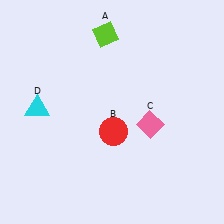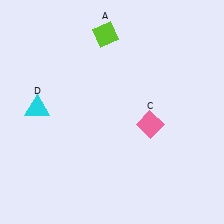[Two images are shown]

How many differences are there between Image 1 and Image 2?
There is 1 difference between the two images.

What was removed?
The red circle (B) was removed in Image 2.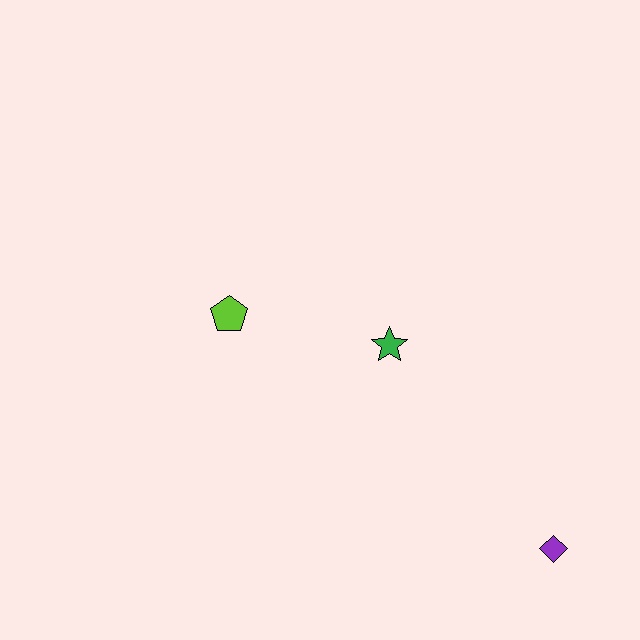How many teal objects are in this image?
There are no teal objects.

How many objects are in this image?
There are 3 objects.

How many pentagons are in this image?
There is 1 pentagon.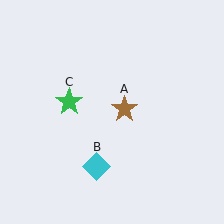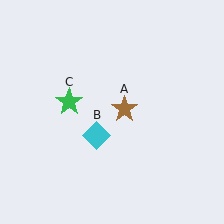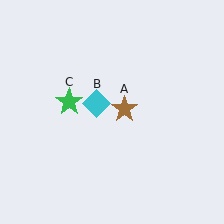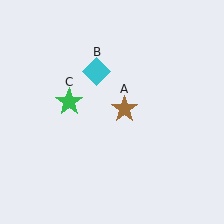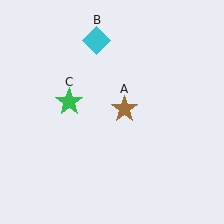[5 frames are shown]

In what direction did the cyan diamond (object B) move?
The cyan diamond (object B) moved up.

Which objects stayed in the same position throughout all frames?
Brown star (object A) and green star (object C) remained stationary.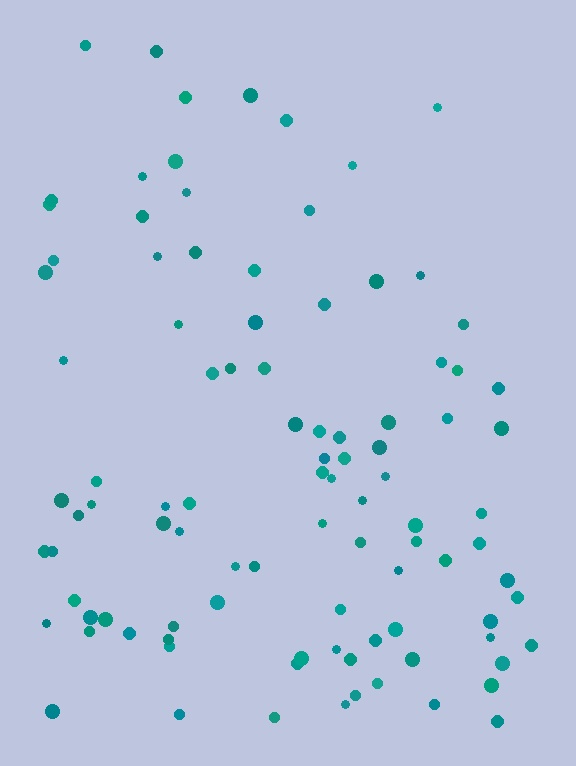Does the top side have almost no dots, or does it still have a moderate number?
Still a moderate number, just noticeably fewer than the bottom.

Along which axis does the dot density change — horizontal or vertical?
Vertical.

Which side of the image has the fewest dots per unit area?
The top.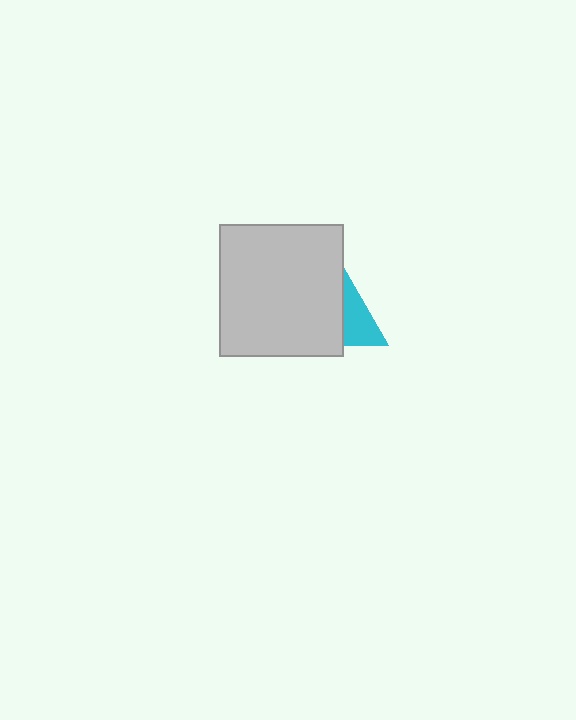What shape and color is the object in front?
The object in front is a light gray rectangle.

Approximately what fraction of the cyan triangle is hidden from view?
Roughly 69% of the cyan triangle is hidden behind the light gray rectangle.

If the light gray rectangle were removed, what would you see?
You would see the complete cyan triangle.